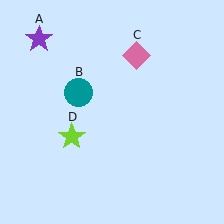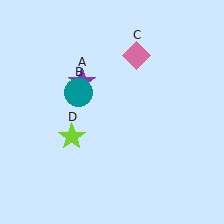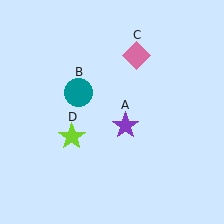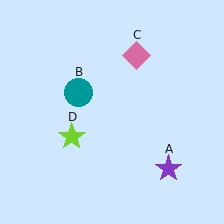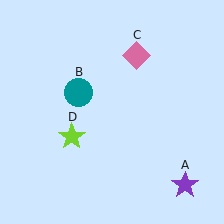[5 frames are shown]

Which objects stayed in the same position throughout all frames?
Teal circle (object B) and pink diamond (object C) and lime star (object D) remained stationary.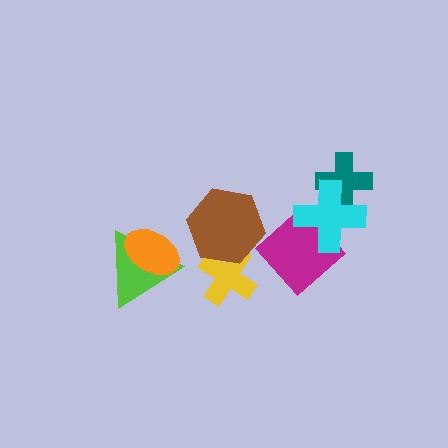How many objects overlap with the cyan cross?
2 objects overlap with the cyan cross.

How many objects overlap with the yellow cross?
1 object overlaps with the yellow cross.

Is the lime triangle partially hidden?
Yes, it is partially covered by another shape.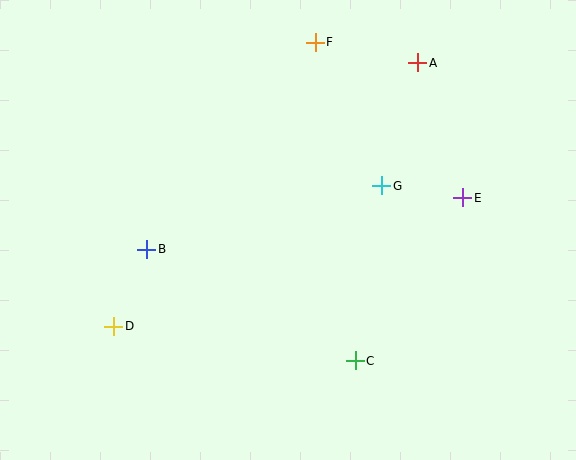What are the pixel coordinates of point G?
Point G is at (382, 186).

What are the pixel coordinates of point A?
Point A is at (418, 63).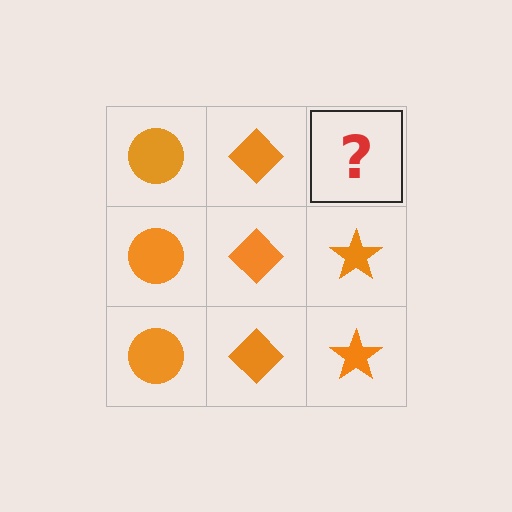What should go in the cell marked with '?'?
The missing cell should contain an orange star.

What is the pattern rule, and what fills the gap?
The rule is that each column has a consistent shape. The gap should be filled with an orange star.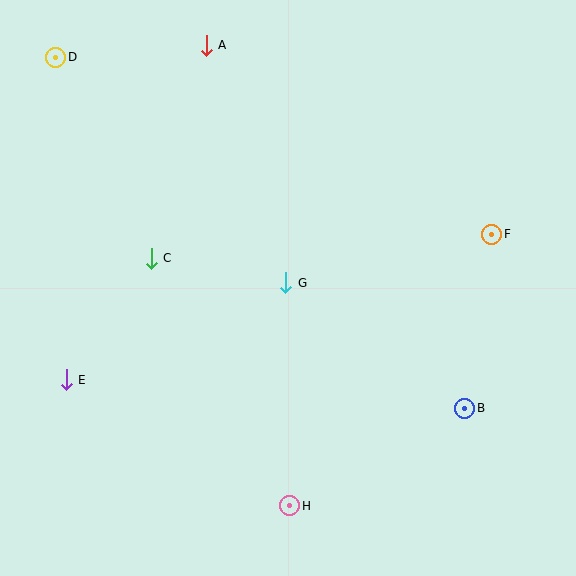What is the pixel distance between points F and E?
The distance between F and E is 450 pixels.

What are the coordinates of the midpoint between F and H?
The midpoint between F and H is at (391, 370).